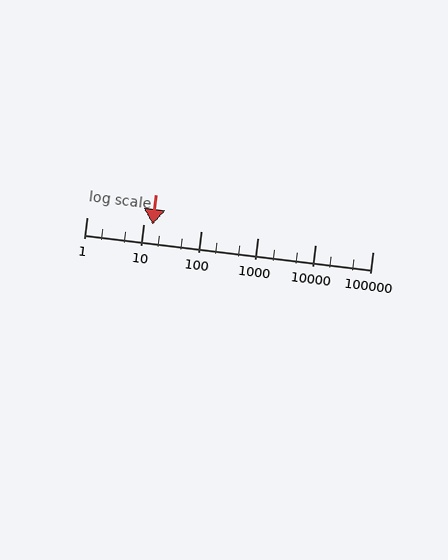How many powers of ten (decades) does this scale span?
The scale spans 5 decades, from 1 to 100000.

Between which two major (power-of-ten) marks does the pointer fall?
The pointer is between 10 and 100.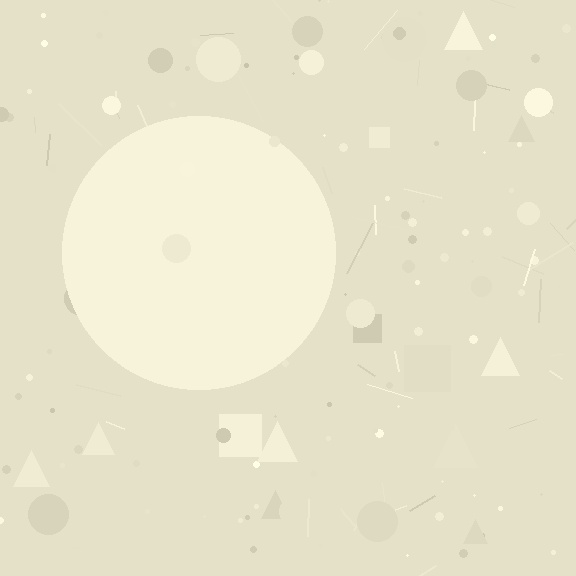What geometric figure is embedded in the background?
A circle is embedded in the background.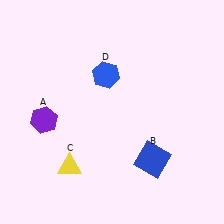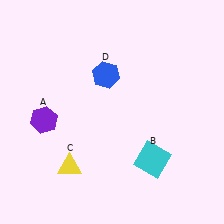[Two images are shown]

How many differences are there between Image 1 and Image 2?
There is 1 difference between the two images.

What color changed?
The square (B) changed from blue in Image 1 to cyan in Image 2.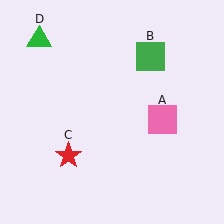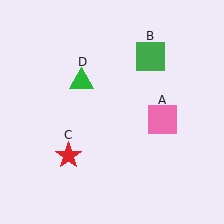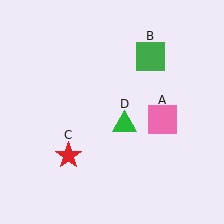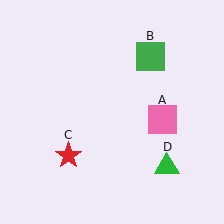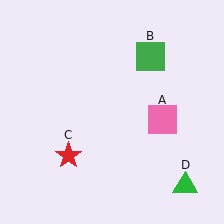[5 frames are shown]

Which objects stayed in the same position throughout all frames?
Pink square (object A) and green square (object B) and red star (object C) remained stationary.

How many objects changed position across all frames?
1 object changed position: green triangle (object D).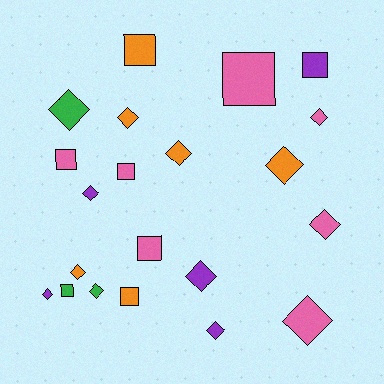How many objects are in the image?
There are 21 objects.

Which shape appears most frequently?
Diamond, with 13 objects.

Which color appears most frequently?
Pink, with 7 objects.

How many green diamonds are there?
There are 2 green diamonds.